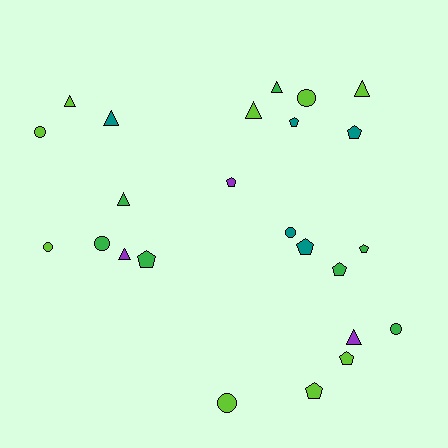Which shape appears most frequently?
Pentagon, with 9 objects.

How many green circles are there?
There are 2 green circles.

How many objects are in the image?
There are 24 objects.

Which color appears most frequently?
Lime, with 9 objects.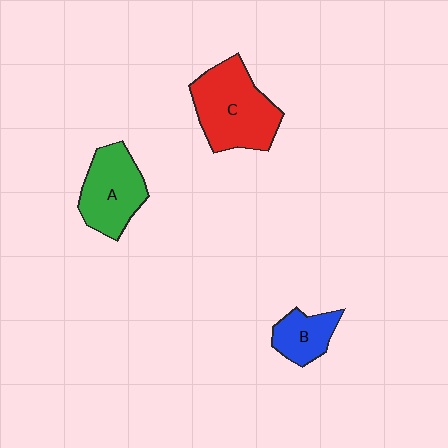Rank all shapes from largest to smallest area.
From largest to smallest: C (red), A (green), B (blue).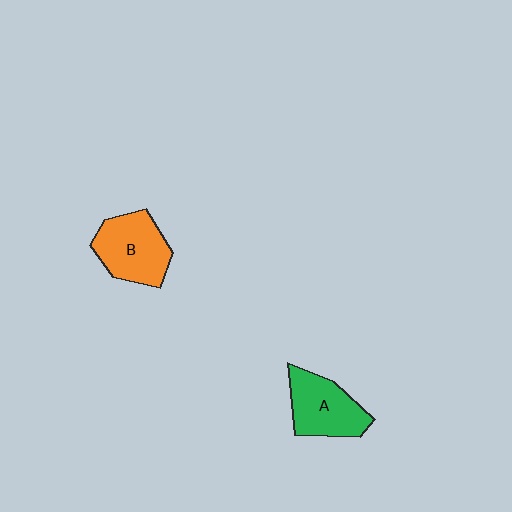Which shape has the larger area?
Shape B (orange).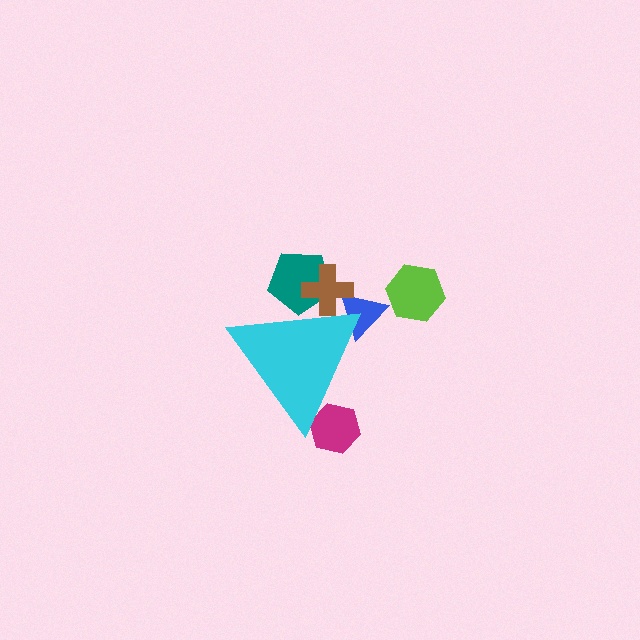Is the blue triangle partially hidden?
Yes, the blue triangle is partially hidden behind the cyan triangle.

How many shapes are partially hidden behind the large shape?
4 shapes are partially hidden.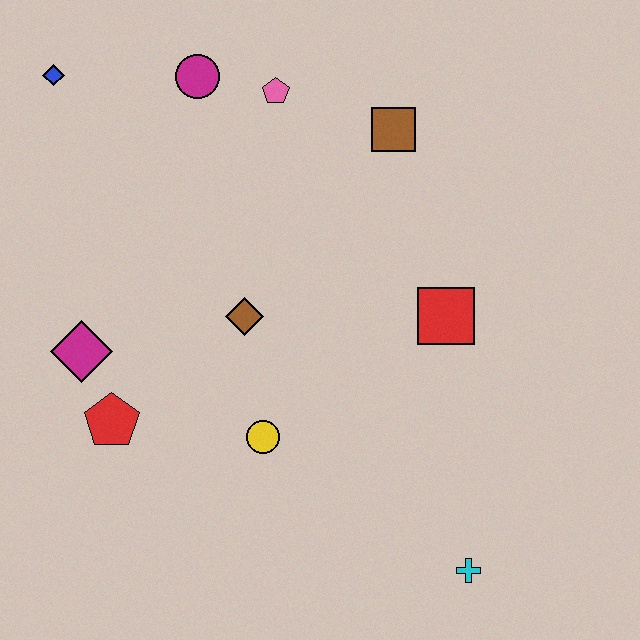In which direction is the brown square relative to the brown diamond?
The brown square is above the brown diamond.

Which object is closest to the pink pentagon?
The magenta circle is closest to the pink pentagon.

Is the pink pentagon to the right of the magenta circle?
Yes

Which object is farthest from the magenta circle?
The cyan cross is farthest from the magenta circle.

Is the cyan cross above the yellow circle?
No